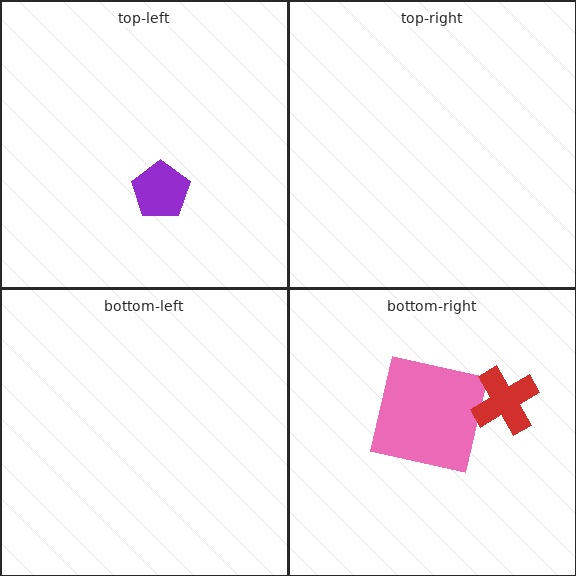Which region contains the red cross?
The bottom-right region.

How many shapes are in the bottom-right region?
2.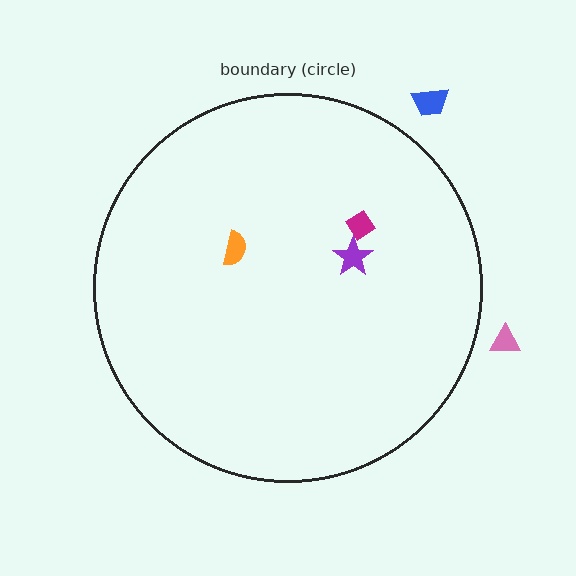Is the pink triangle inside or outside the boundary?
Outside.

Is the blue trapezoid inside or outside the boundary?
Outside.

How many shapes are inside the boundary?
3 inside, 2 outside.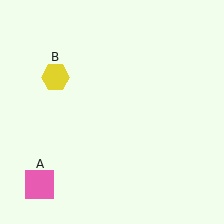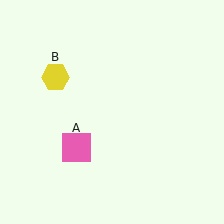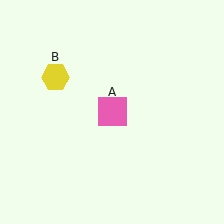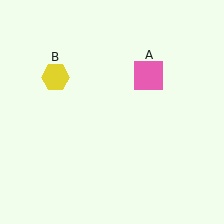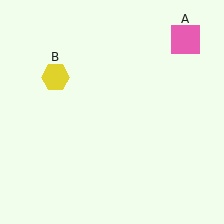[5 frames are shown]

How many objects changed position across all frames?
1 object changed position: pink square (object A).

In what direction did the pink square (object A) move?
The pink square (object A) moved up and to the right.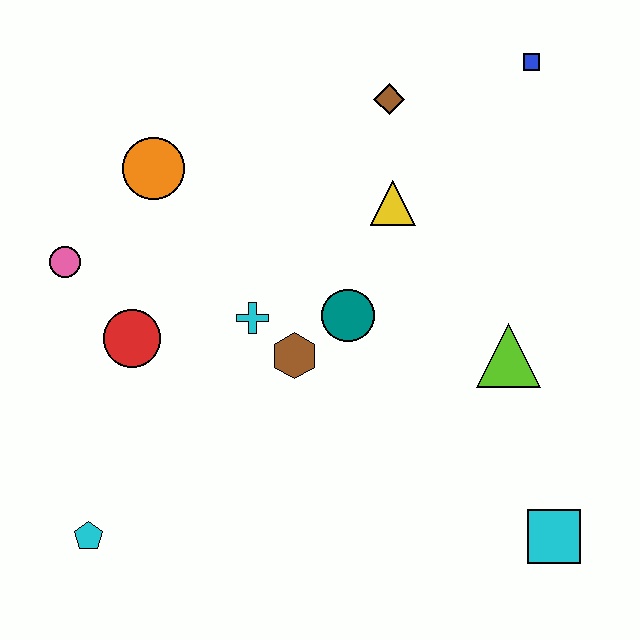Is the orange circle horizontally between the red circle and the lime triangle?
Yes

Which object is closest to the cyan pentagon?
The red circle is closest to the cyan pentagon.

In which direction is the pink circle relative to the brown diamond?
The pink circle is to the left of the brown diamond.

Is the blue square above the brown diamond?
Yes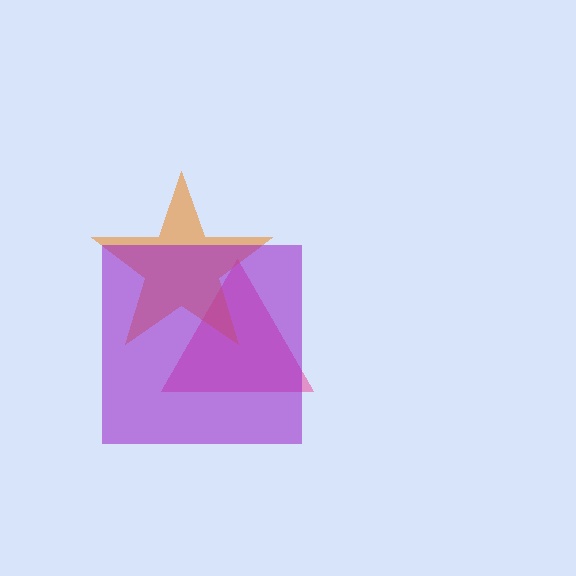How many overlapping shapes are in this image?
There are 3 overlapping shapes in the image.